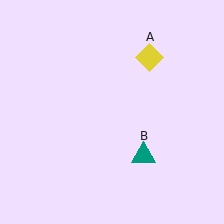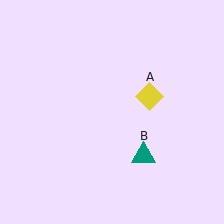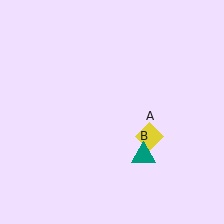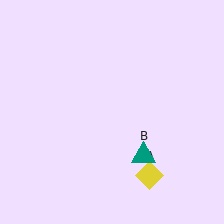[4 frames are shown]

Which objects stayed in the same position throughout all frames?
Teal triangle (object B) remained stationary.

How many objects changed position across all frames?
1 object changed position: yellow diamond (object A).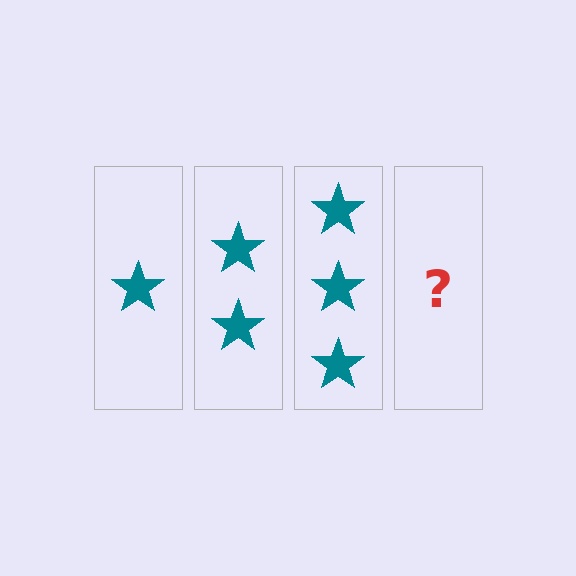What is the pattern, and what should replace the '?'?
The pattern is that each step adds one more star. The '?' should be 4 stars.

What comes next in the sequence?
The next element should be 4 stars.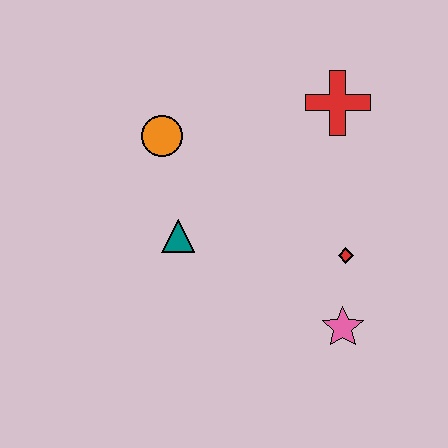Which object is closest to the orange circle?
The teal triangle is closest to the orange circle.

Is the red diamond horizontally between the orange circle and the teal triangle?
No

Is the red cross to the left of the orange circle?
No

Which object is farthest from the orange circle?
The pink star is farthest from the orange circle.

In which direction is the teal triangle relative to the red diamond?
The teal triangle is to the left of the red diamond.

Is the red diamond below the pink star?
No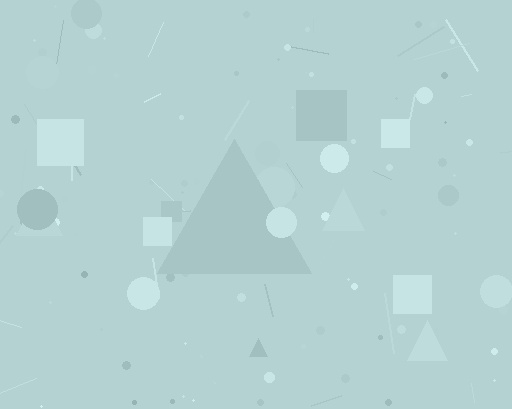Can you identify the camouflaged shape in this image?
The camouflaged shape is a triangle.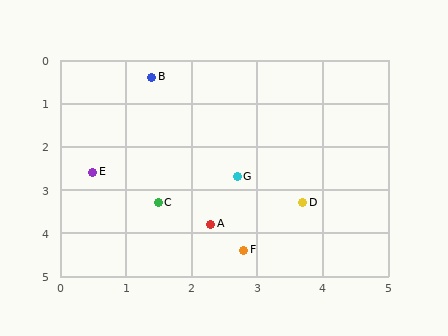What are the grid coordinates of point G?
Point G is at approximately (2.7, 2.7).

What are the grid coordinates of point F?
Point F is at approximately (2.8, 4.4).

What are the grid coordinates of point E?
Point E is at approximately (0.5, 2.6).